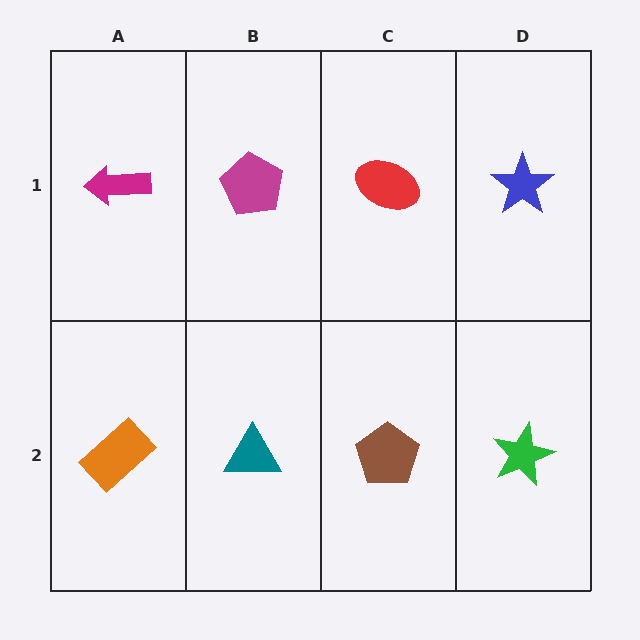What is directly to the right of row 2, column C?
A green star.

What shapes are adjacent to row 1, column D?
A green star (row 2, column D), a red ellipse (row 1, column C).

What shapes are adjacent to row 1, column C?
A brown pentagon (row 2, column C), a magenta pentagon (row 1, column B), a blue star (row 1, column D).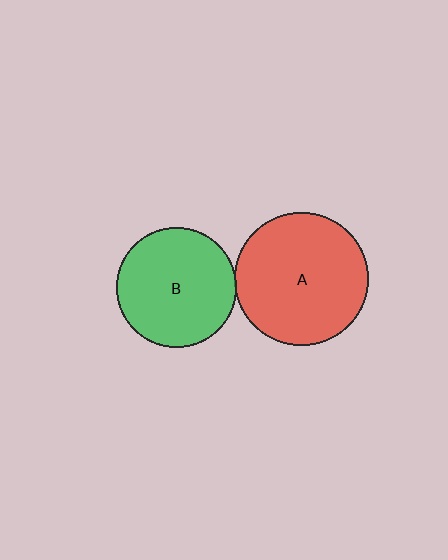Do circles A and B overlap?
Yes.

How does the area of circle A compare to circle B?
Approximately 1.2 times.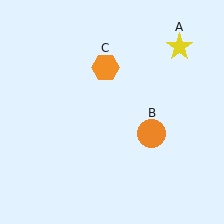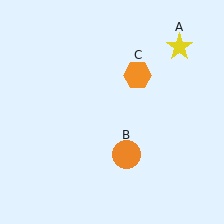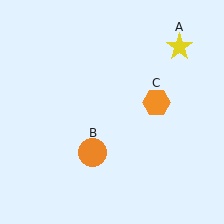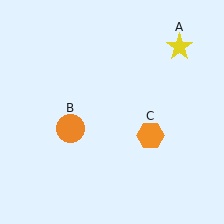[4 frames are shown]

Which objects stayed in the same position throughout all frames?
Yellow star (object A) remained stationary.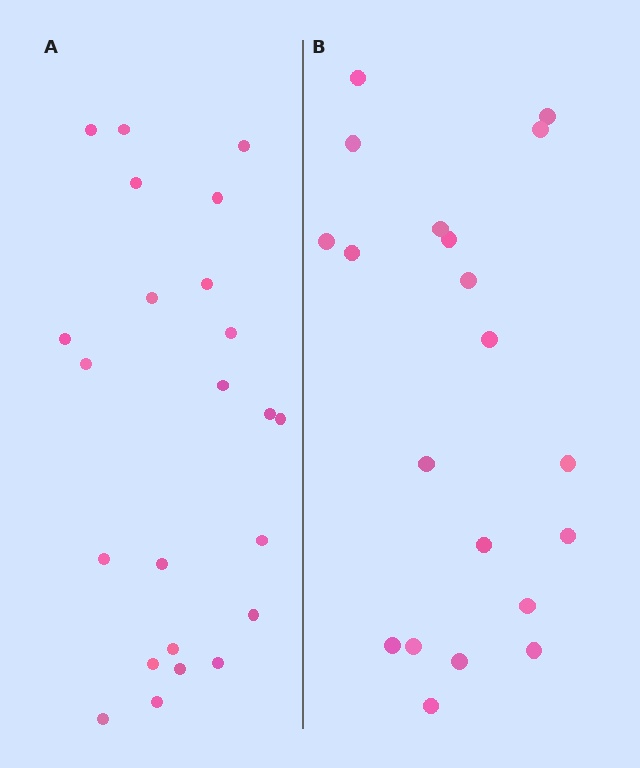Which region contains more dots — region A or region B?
Region A (the left region) has more dots.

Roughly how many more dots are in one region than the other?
Region A has just a few more — roughly 2 or 3 more dots than region B.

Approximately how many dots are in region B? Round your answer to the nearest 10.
About 20 dots.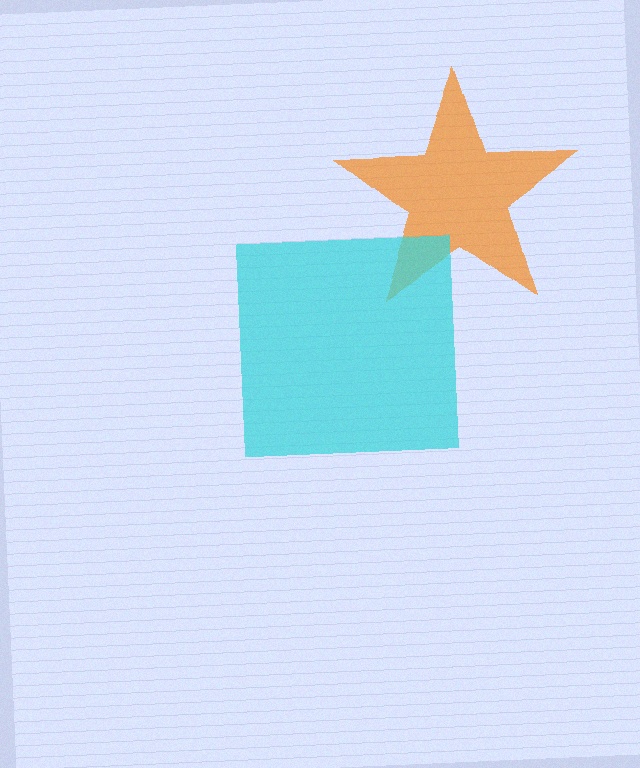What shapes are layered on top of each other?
The layered shapes are: an orange star, a cyan square.